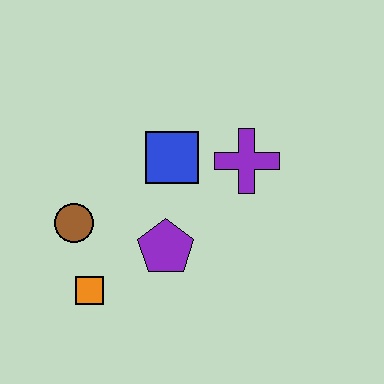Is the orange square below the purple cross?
Yes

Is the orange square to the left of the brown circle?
No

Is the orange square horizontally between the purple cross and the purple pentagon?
No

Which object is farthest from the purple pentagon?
The purple cross is farthest from the purple pentagon.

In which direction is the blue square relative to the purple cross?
The blue square is to the left of the purple cross.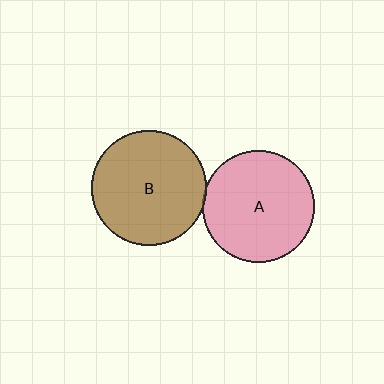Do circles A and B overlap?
Yes.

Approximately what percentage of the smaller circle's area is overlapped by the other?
Approximately 5%.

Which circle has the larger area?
Circle B (brown).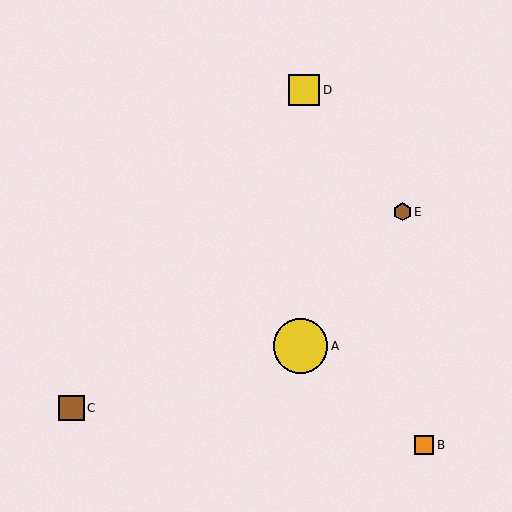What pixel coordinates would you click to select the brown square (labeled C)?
Click at (71, 408) to select the brown square C.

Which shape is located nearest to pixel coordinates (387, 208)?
The brown hexagon (labeled E) at (402, 212) is nearest to that location.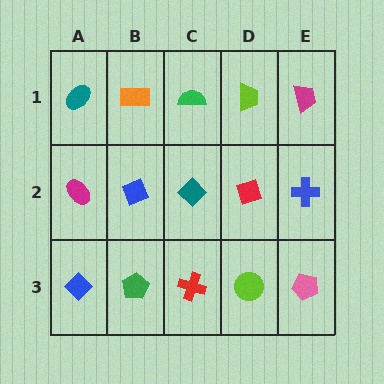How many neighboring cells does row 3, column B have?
3.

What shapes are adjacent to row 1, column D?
A red diamond (row 2, column D), a green semicircle (row 1, column C), a magenta trapezoid (row 1, column E).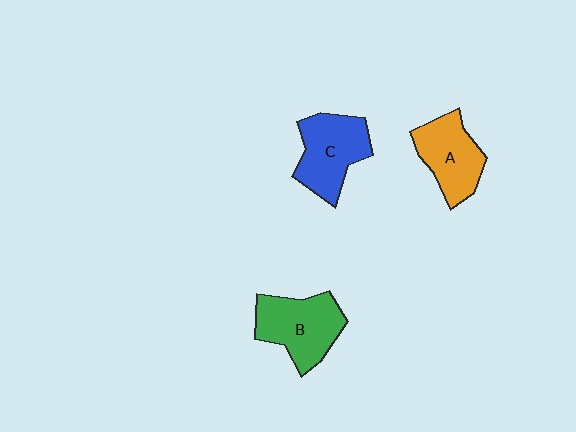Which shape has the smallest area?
Shape A (orange).